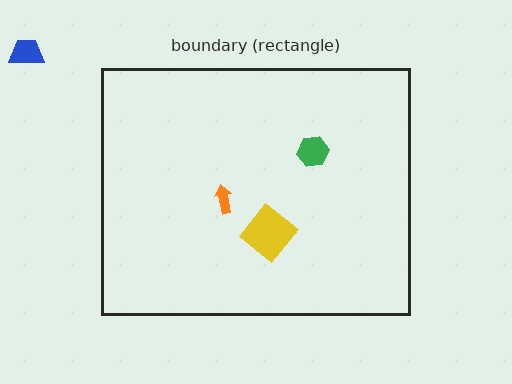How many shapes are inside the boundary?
3 inside, 1 outside.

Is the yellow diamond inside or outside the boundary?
Inside.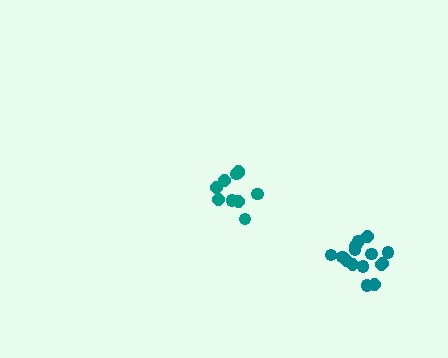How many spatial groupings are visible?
There are 2 spatial groupings.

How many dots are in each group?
Group 1: 15 dots, Group 2: 10 dots (25 total).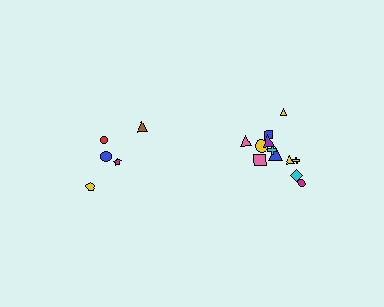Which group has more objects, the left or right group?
The right group.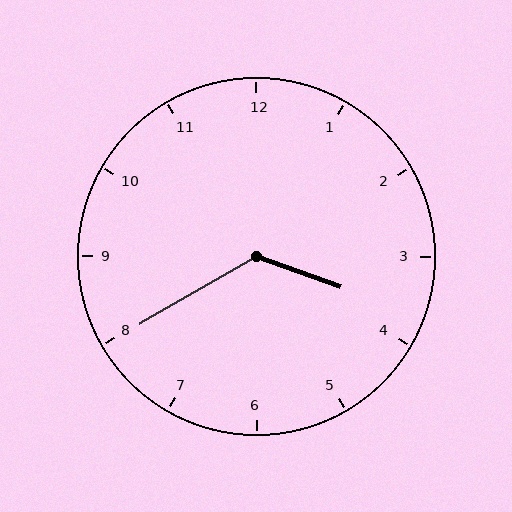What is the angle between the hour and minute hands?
Approximately 130 degrees.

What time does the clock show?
3:40.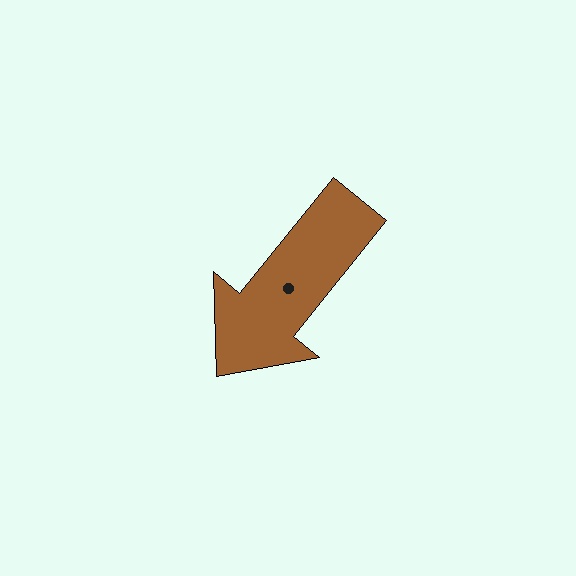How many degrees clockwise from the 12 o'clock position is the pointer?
Approximately 219 degrees.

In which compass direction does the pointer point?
Southwest.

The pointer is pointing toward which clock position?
Roughly 7 o'clock.